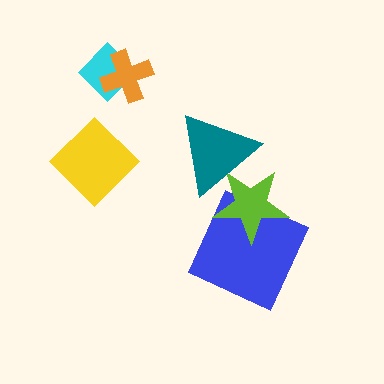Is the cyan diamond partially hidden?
Yes, it is partially covered by another shape.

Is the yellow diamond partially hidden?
No, no other shape covers it.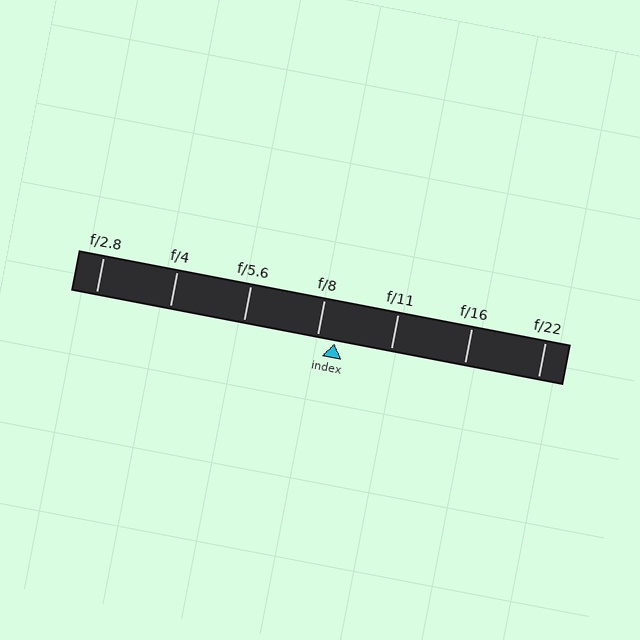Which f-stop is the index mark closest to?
The index mark is closest to f/8.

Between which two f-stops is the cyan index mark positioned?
The index mark is between f/8 and f/11.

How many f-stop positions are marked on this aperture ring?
There are 7 f-stop positions marked.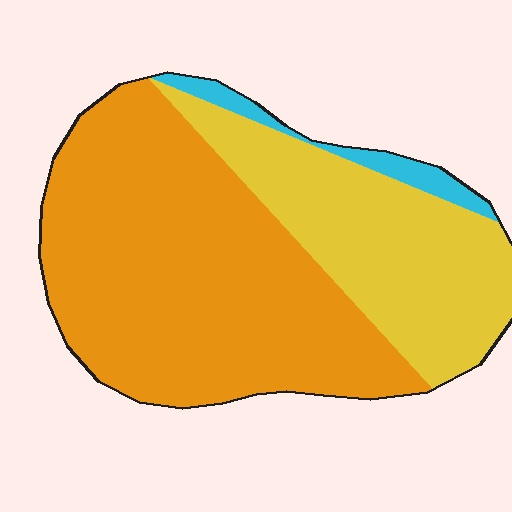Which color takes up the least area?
Cyan, at roughly 5%.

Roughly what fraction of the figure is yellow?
Yellow takes up between a sixth and a third of the figure.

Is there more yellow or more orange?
Orange.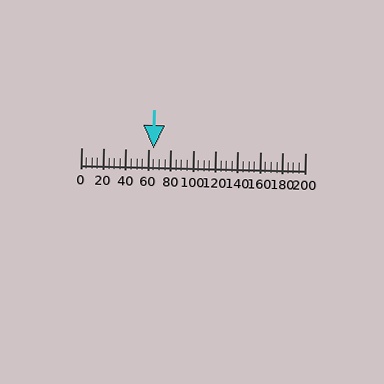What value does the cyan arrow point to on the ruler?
The cyan arrow points to approximately 65.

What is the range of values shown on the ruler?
The ruler shows values from 0 to 200.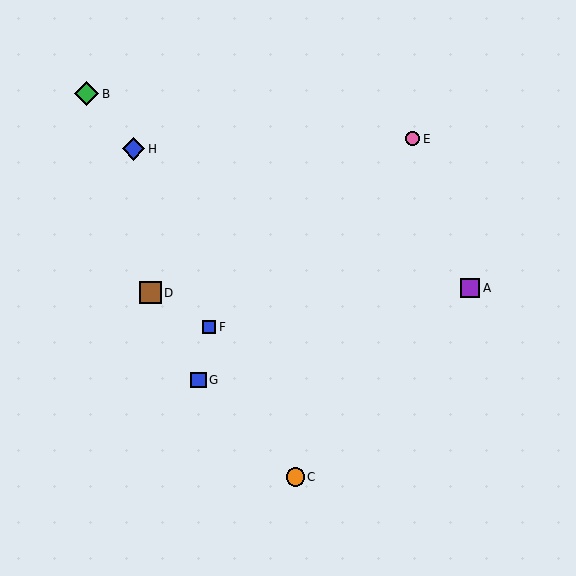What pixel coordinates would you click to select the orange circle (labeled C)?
Click at (295, 477) to select the orange circle C.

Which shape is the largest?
The green diamond (labeled B) is the largest.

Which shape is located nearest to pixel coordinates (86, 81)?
The green diamond (labeled B) at (87, 94) is nearest to that location.